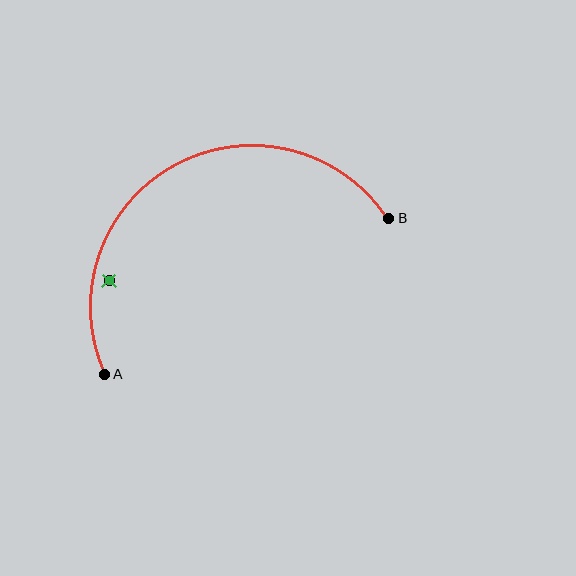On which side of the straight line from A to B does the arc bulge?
The arc bulges above the straight line connecting A and B.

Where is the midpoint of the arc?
The arc midpoint is the point on the curve farthest from the straight line joining A and B. It sits above that line.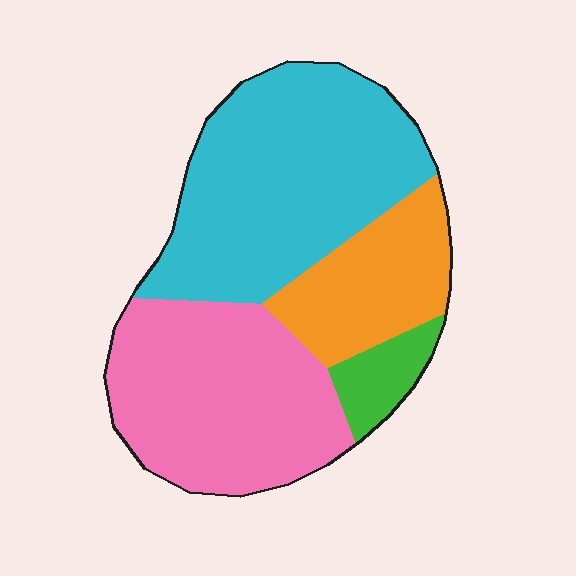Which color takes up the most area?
Cyan, at roughly 40%.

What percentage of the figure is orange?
Orange covers roughly 20% of the figure.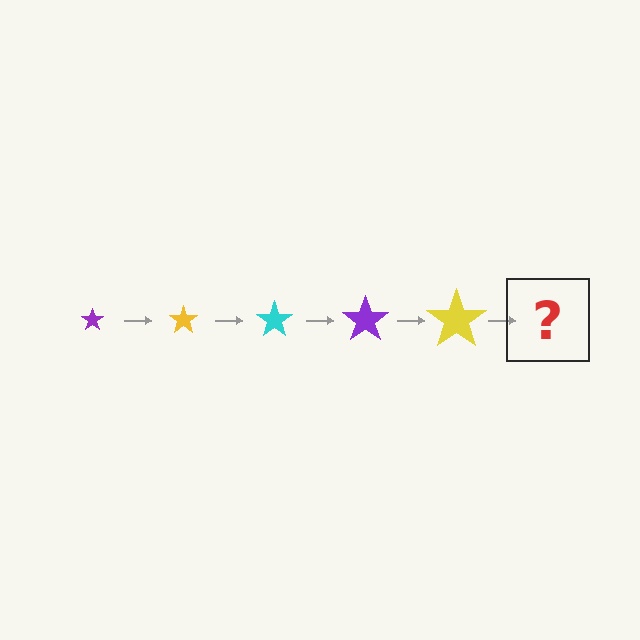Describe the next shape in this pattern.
It should be a cyan star, larger than the previous one.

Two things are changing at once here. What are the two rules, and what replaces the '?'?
The two rules are that the star grows larger each step and the color cycles through purple, yellow, and cyan. The '?' should be a cyan star, larger than the previous one.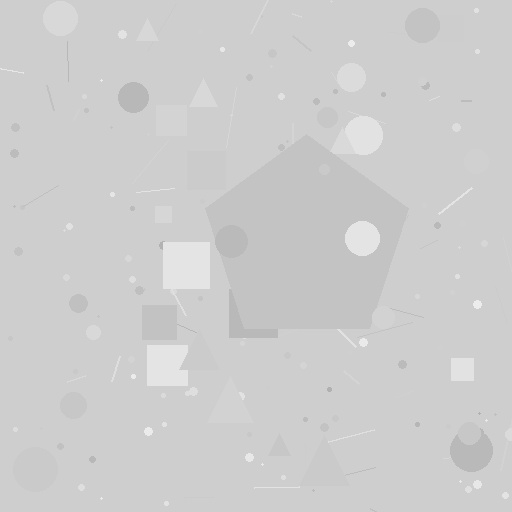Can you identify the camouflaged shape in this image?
The camouflaged shape is a pentagon.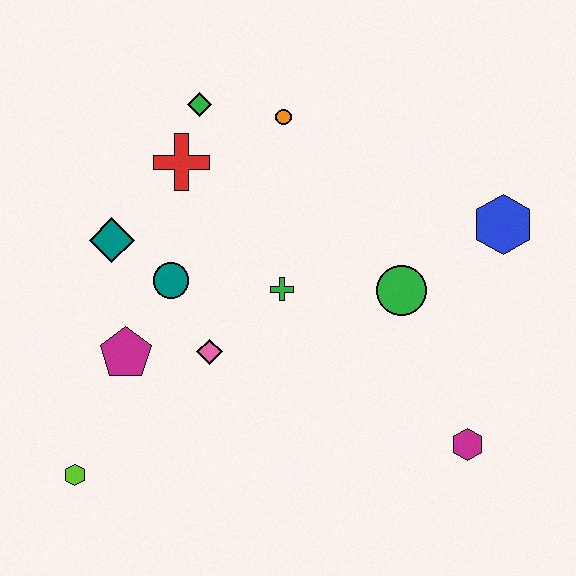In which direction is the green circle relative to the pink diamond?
The green circle is to the right of the pink diamond.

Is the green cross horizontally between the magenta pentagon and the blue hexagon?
Yes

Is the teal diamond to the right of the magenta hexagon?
No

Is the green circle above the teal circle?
No